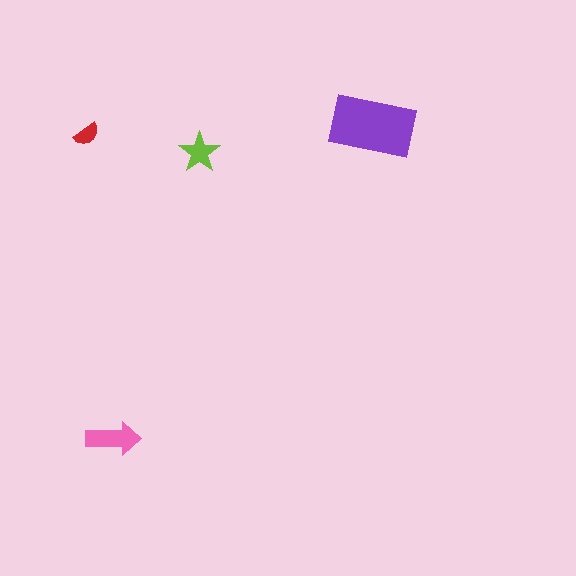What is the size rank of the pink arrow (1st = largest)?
2nd.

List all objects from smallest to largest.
The red semicircle, the lime star, the pink arrow, the purple rectangle.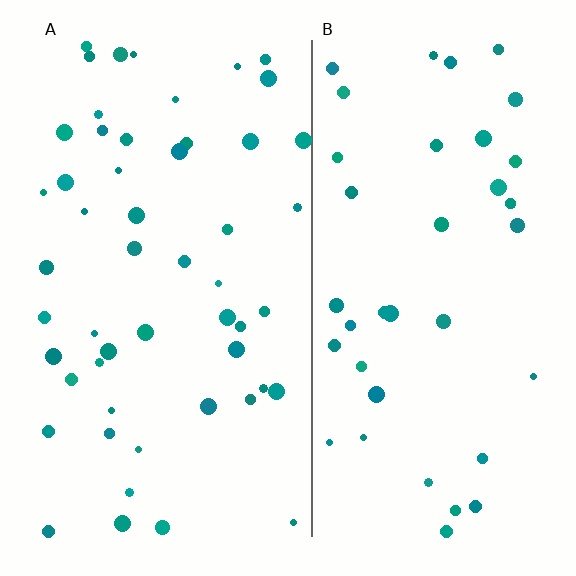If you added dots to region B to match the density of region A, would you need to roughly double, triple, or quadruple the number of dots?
Approximately double.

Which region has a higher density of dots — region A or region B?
A (the left).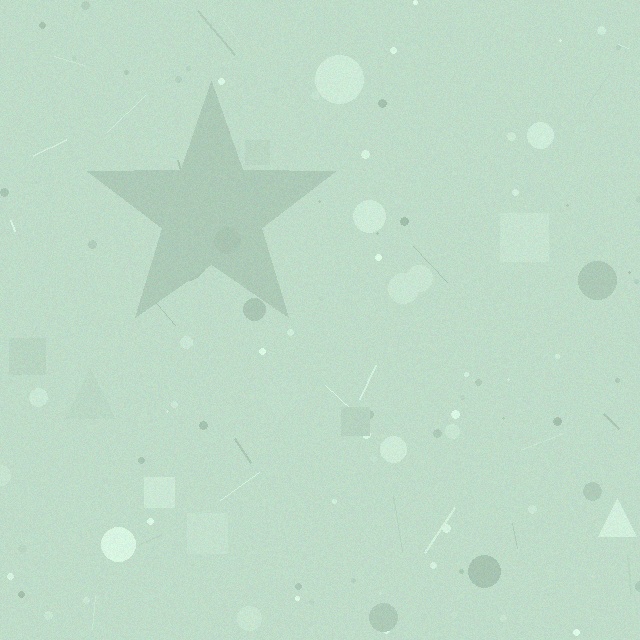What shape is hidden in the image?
A star is hidden in the image.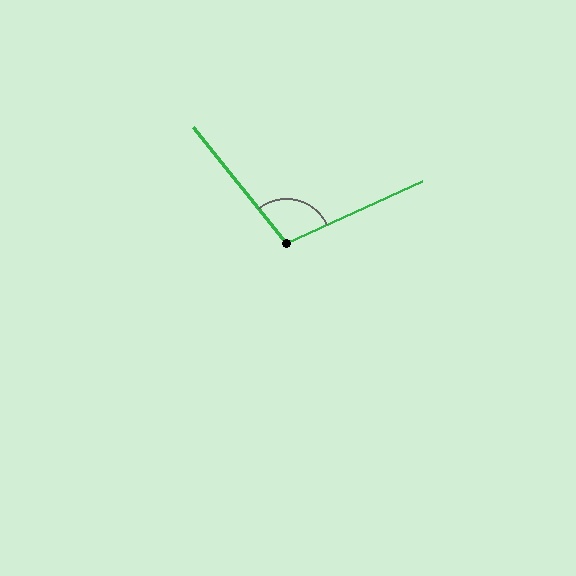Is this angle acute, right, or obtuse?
It is obtuse.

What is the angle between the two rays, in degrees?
Approximately 104 degrees.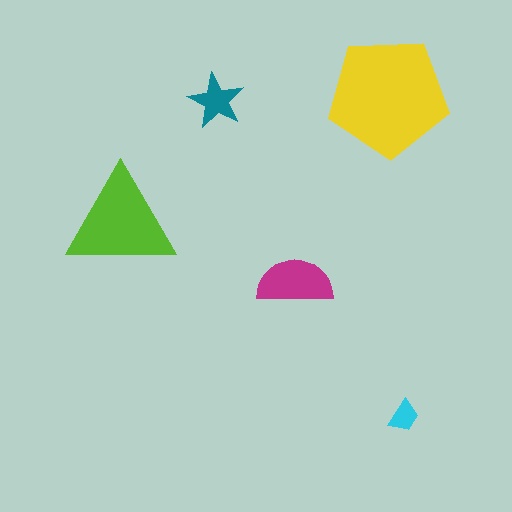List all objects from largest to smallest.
The yellow pentagon, the lime triangle, the magenta semicircle, the teal star, the cyan trapezoid.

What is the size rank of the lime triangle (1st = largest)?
2nd.